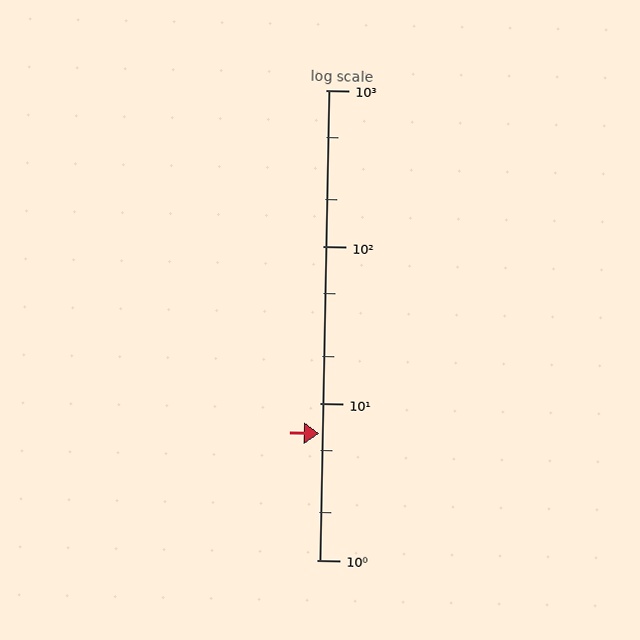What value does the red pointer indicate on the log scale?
The pointer indicates approximately 6.4.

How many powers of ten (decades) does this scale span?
The scale spans 3 decades, from 1 to 1000.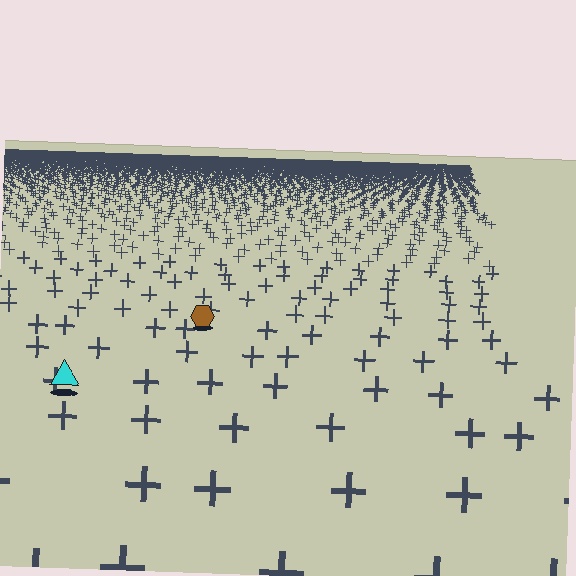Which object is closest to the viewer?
The cyan triangle is closest. The texture marks near it are larger and more spread out.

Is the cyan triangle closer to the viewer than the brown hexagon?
Yes. The cyan triangle is closer — you can tell from the texture gradient: the ground texture is coarser near it.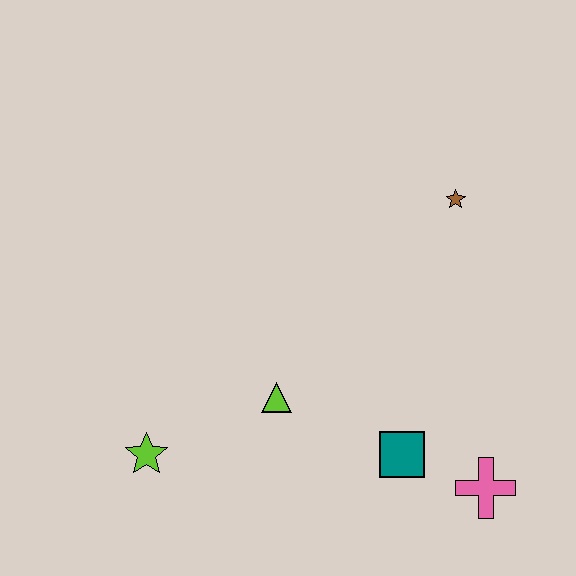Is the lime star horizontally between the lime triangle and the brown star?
No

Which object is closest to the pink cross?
The teal square is closest to the pink cross.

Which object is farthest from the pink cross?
The lime star is farthest from the pink cross.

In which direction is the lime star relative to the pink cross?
The lime star is to the left of the pink cross.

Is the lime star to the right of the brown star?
No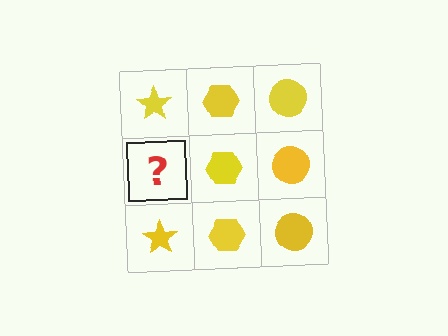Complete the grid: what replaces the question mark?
The question mark should be replaced with a yellow star.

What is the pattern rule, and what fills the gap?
The rule is that each column has a consistent shape. The gap should be filled with a yellow star.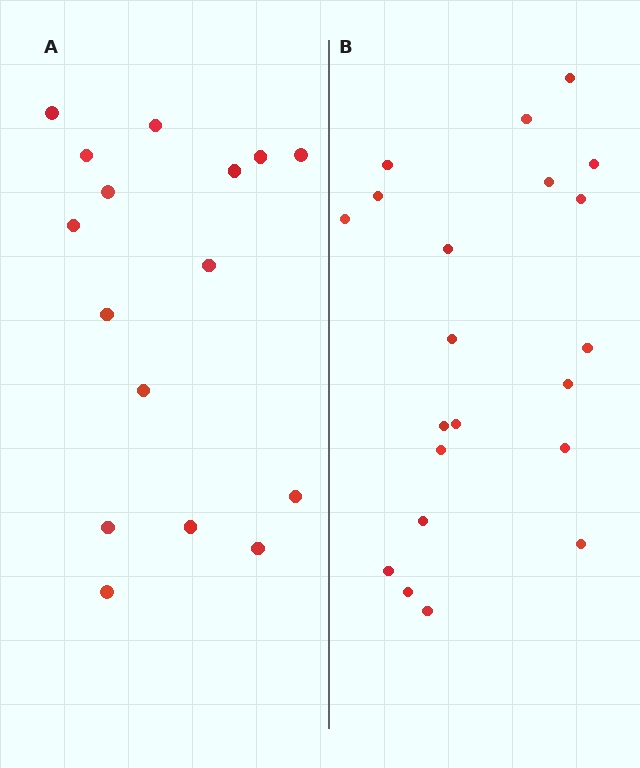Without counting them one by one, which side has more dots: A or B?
Region B (the right region) has more dots.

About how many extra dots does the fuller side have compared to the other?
Region B has about 5 more dots than region A.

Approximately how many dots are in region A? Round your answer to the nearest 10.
About 20 dots. (The exact count is 16, which rounds to 20.)